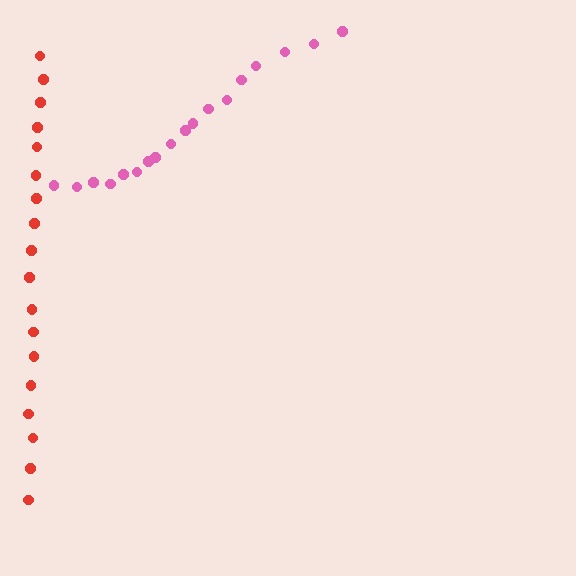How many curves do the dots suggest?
There are 2 distinct paths.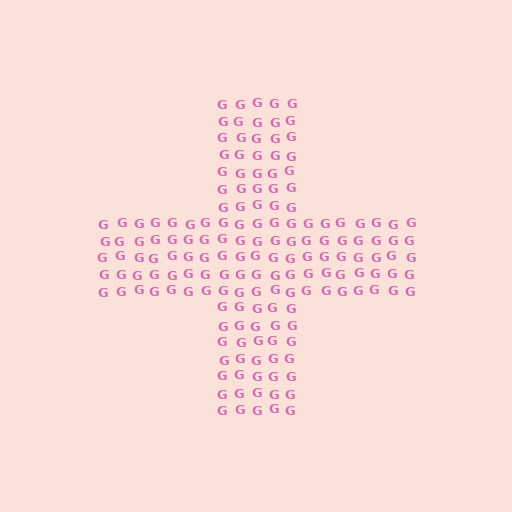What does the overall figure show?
The overall figure shows a cross.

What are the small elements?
The small elements are letter G's.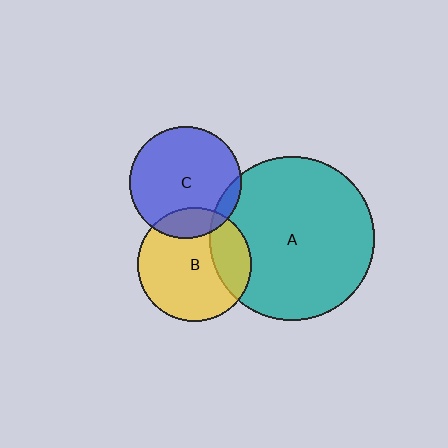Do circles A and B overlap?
Yes.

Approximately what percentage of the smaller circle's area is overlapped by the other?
Approximately 25%.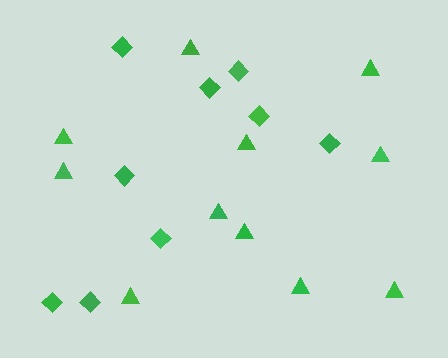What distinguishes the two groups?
There are 2 groups: one group of triangles (11) and one group of diamonds (9).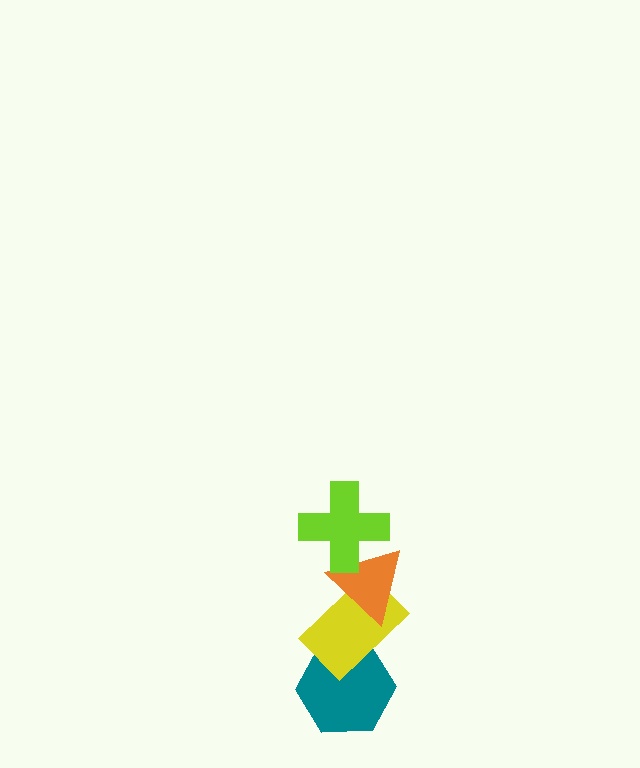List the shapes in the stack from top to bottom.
From top to bottom: the lime cross, the orange triangle, the yellow rectangle, the teal hexagon.